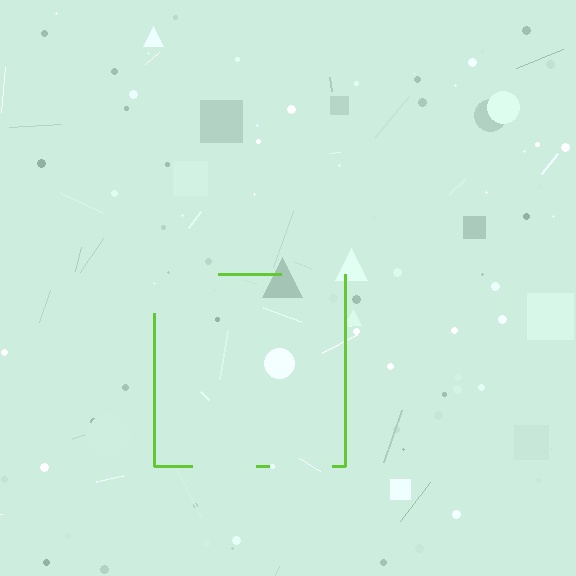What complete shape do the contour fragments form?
The contour fragments form a square.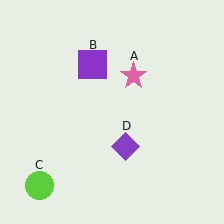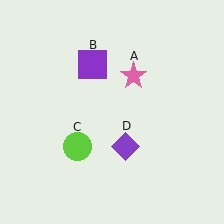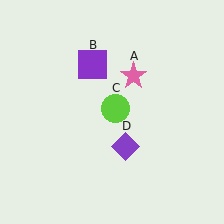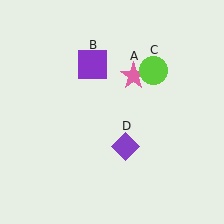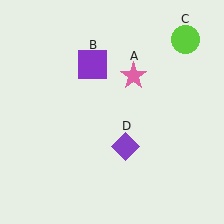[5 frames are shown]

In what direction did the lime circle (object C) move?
The lime circle (object C) moved up and to the right.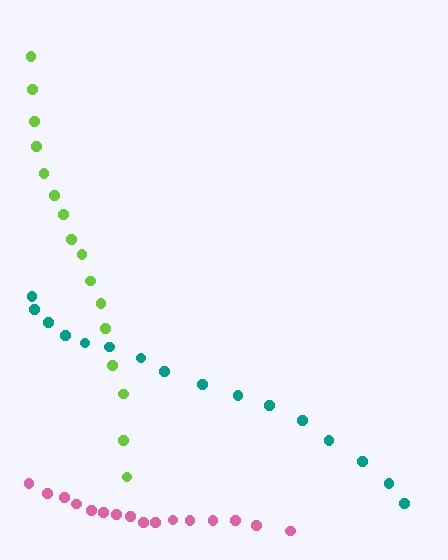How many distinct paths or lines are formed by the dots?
There are 3 distinct paths.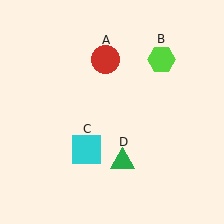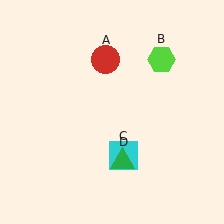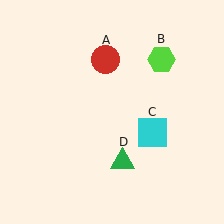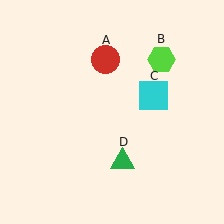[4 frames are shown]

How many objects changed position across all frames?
1 object changed position: cyan square (object C).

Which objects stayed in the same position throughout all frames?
Red circle (object A) and lime hexagon (object B) and green triangle (object D) remained stationary.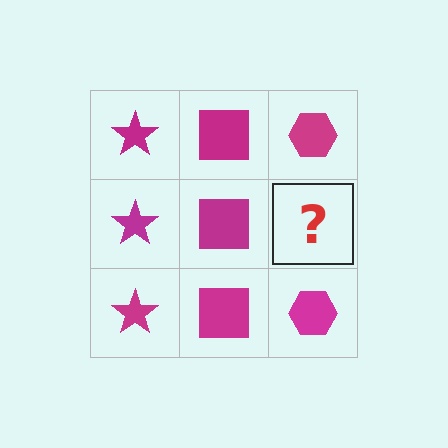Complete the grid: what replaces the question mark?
The question mark should be replaced with a magenta hexagon.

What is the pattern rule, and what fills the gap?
The rule is that each column has a consistent shape. The gap should be filled with a magenta hexagon.